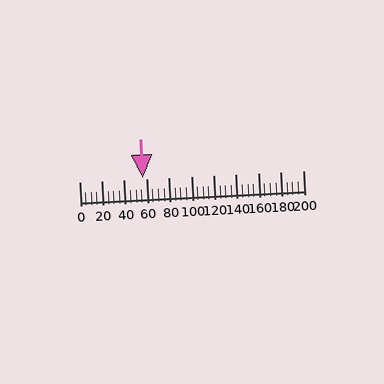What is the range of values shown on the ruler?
The ruler shows values from 0 to 200.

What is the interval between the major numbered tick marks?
The major tick marks are spaced 20 units apart.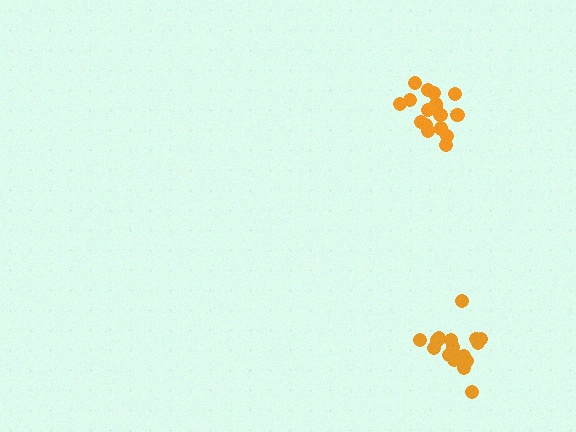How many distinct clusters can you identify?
There are 2 distinct clusters.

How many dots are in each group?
Group 1: 17 dots, Group 2: 17 dots (34 total).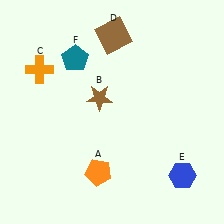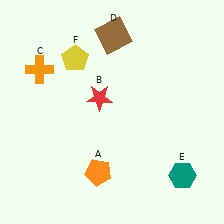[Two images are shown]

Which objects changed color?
B changed from brown to red. E changed from blue to teal. F changed from teal to yellow.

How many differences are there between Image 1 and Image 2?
There are 3 differences between the two images.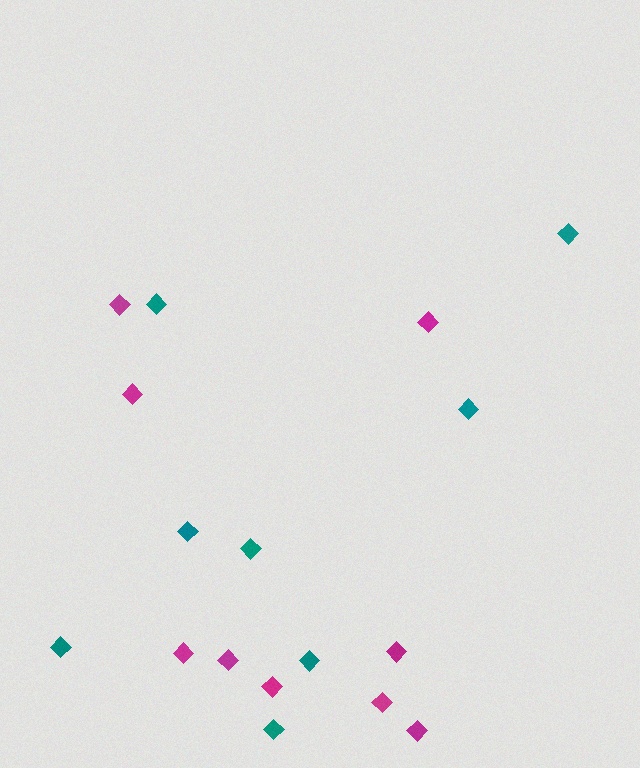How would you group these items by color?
There are 2 groups: one group of teal diamonds (8) and one group of magenta diamonds (9).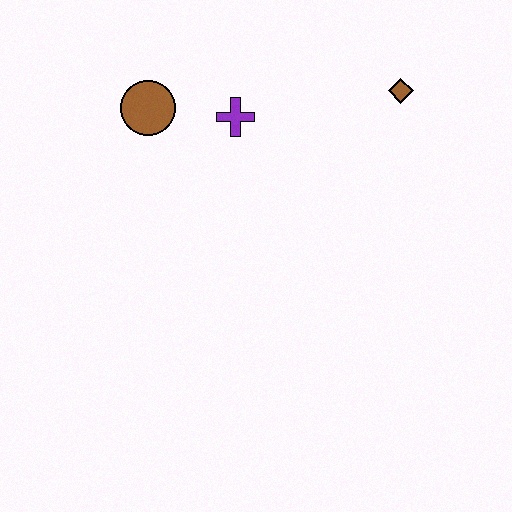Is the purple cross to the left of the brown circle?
No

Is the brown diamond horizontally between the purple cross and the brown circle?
No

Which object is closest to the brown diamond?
The purple cross is closest to the brown diamond.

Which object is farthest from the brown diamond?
The brown circle is farthest from the brown diamond.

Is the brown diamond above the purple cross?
Yes